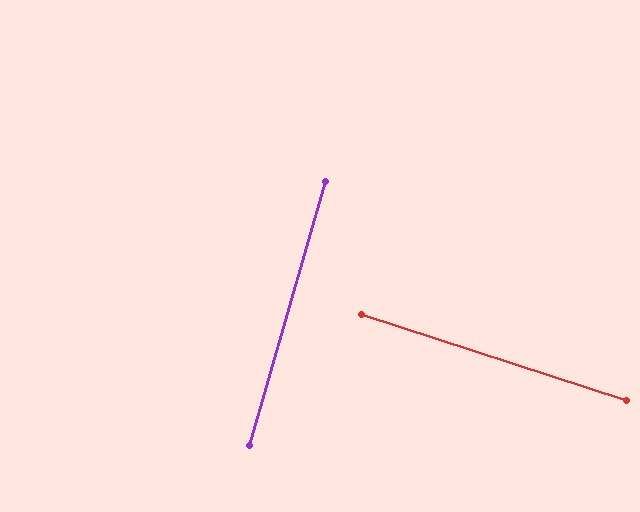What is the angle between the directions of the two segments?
Approximately 88 degrees.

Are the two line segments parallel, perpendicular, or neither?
Perpendicular — they meet at approximately 88°.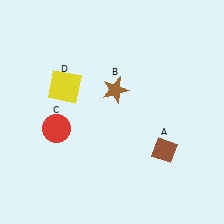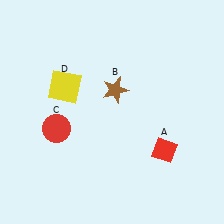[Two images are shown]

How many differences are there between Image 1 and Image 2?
There is 1 difference between the two images.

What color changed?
The diamond (A) changed from brown in Image 1 to red in Image 2.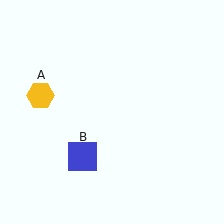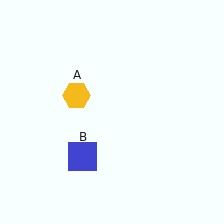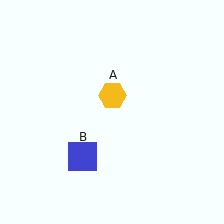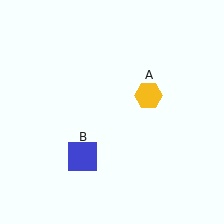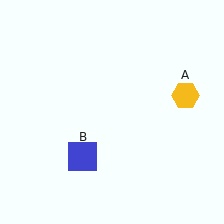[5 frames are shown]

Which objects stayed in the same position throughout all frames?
Blue square (object B) remained stationary.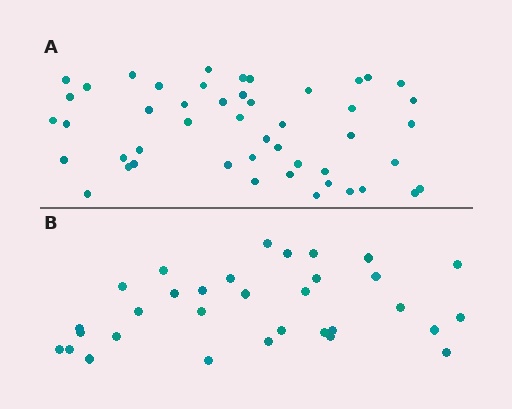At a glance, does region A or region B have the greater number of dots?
Region A (the top region) has more dots.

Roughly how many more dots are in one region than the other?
Region A has approximately 15 more dots than region B.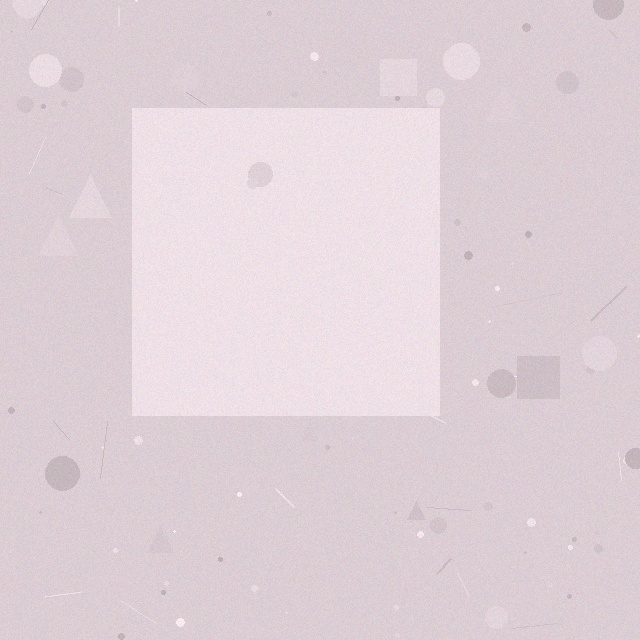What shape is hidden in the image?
A square is hidden in the image.